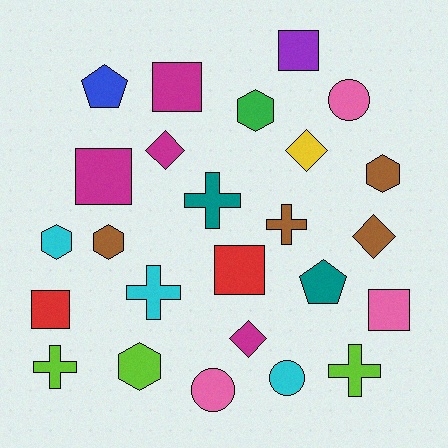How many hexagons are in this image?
There are 5 hexagons.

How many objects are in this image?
There are 25 objects.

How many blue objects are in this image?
There is 1 blue object.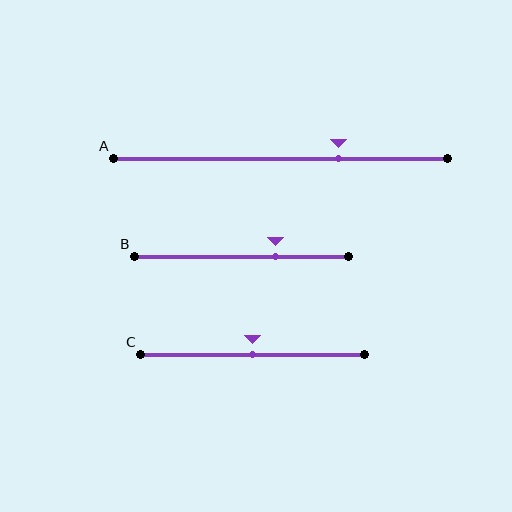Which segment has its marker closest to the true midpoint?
Segment C has its marker closest to the true midpoint.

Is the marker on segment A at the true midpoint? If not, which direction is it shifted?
No, the marker on segment A is shifted to the right by about 17% of the segment length.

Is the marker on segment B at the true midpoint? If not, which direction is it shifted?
No, the marker on segment B is shifted to the right by about 16% of the segment length.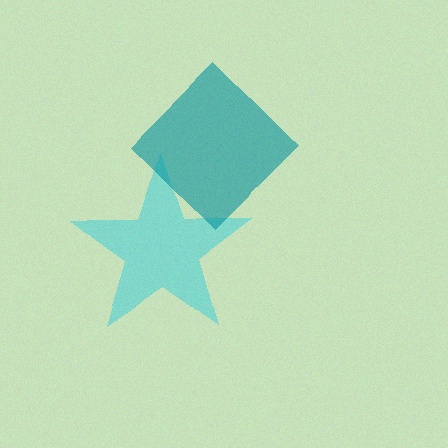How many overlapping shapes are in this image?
There are 2 overlapping shapes in the image.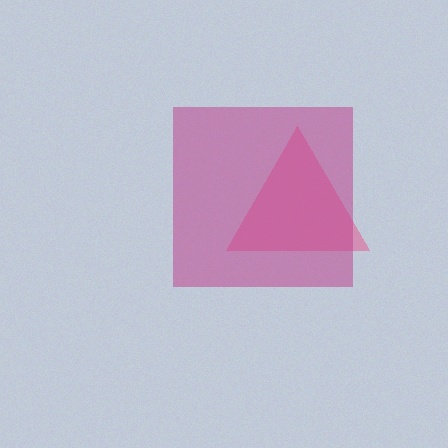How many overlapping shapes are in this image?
There are 2 overlapping shapes in the image.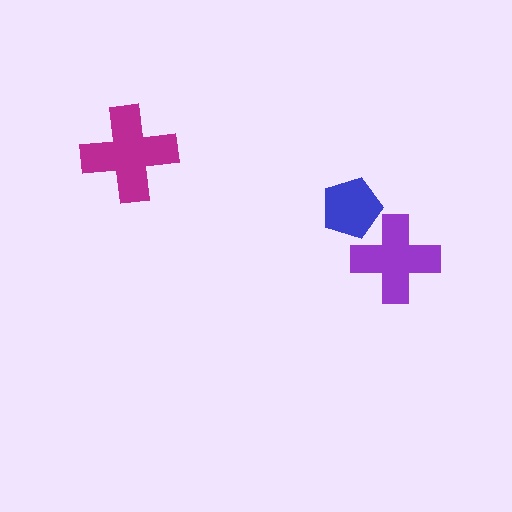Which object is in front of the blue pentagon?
The purple cross is in front of the blue pentagon.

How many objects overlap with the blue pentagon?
1 object overlaps with the blue pentagon.